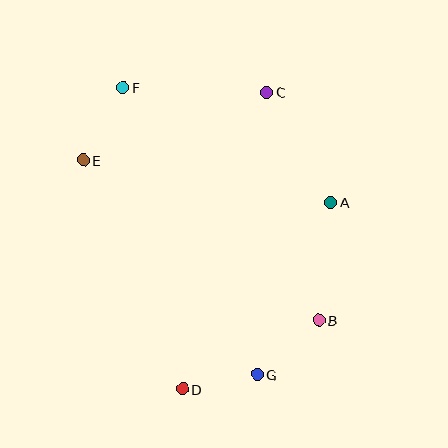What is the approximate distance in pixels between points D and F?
The distance between D and F is approximately 307 pixels.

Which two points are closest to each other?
Points D and G are closest to each other.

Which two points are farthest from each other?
Points F and G are farthest from each other.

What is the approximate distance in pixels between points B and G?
The distance between B and G is approximately 82 pixels.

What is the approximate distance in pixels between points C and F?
The distance between C and F is approximately 144 pixels.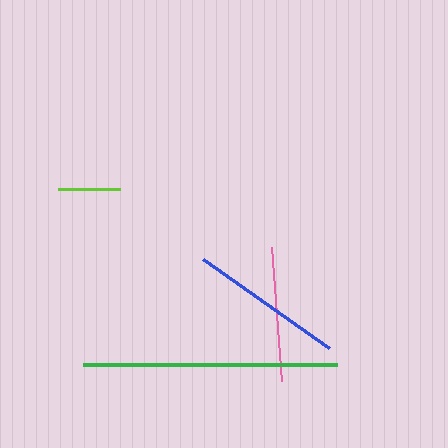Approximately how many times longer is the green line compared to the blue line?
The green line is approximately 1.6 times the length of the blue line.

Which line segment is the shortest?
The lime line is the shortest at approximately 61 pixels.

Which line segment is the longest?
The green line is the longest at approximately 254 pixels.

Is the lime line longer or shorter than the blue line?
The blue line is longer than the lime line.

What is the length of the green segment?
The green segment is approximately 254 pixels long.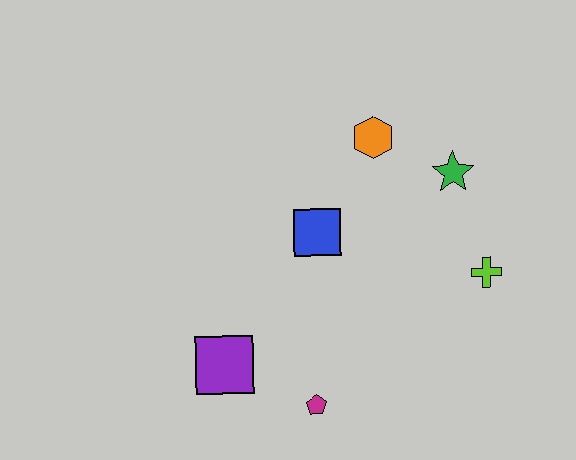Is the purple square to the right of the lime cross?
No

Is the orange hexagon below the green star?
No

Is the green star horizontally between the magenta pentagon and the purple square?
No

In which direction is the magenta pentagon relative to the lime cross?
The magenta pentagon is to the left of the lime cross.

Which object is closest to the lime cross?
The green star is closest to the lime cross.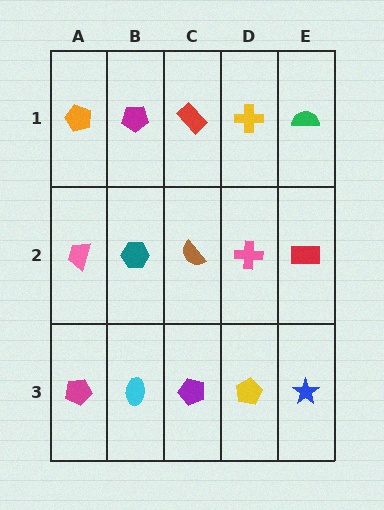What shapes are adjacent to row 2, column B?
A magenta pentagon (row 1, column B), a cyan ellipse (row 3, column B), a pink trapezoid (row 2, column A), a brown semicircle (row 2, column C).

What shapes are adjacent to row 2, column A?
An orange pentagon (row 1, column A), a magenta pentagon (row 3, column A), a teal hexagon (row 2, column B).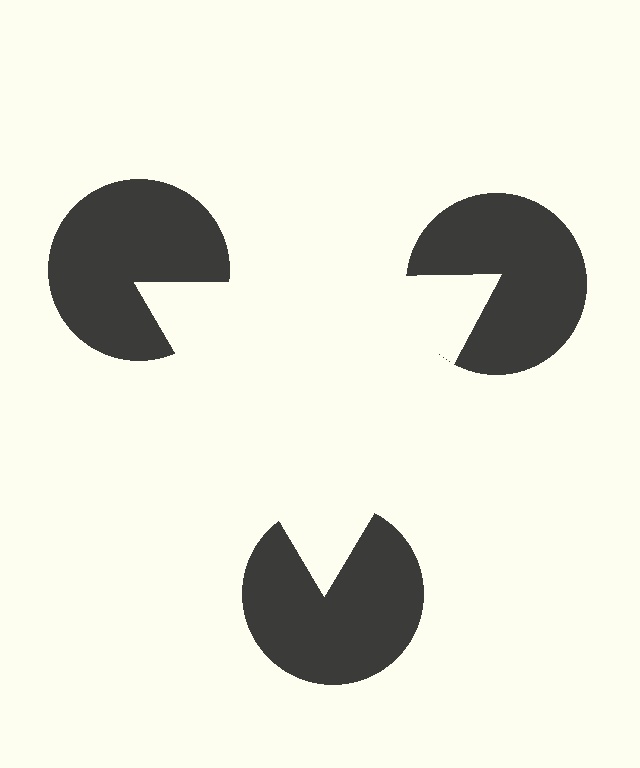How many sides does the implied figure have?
3 sides.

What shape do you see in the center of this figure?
An illusory triangle — its edges are inferred from the aligned wedge cuts in the pac-man discs, not physically drawn.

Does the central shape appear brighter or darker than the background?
It typically appears slightly brighter than the background, even though no actual brightness change is drawn.